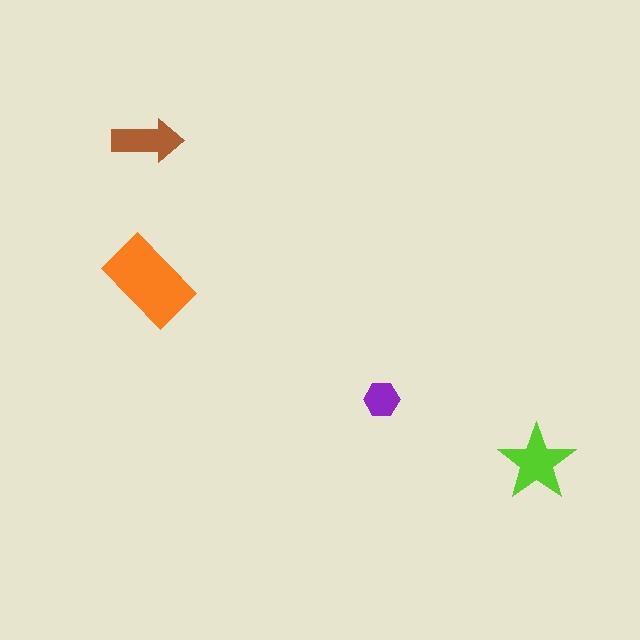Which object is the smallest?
The purple hexagon.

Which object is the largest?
The orange rectangle.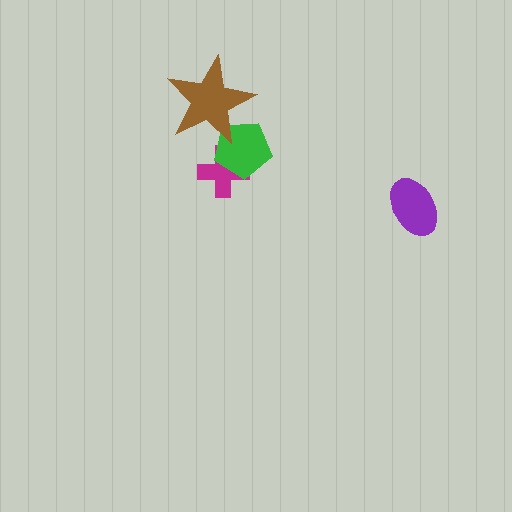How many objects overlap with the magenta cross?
1 object overlaps with the magenta cross.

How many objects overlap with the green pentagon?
2 objects overlap with the green pentagon.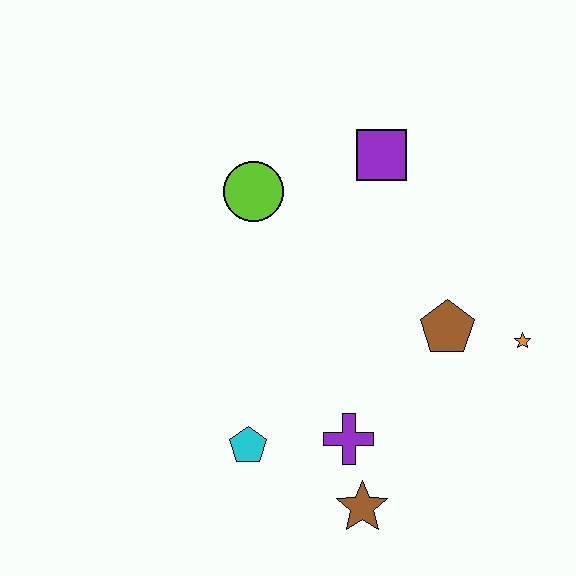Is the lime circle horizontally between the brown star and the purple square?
No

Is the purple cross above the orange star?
No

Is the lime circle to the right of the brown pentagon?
No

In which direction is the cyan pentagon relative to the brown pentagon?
The cyan pentagon is to the left of the brown pentagon.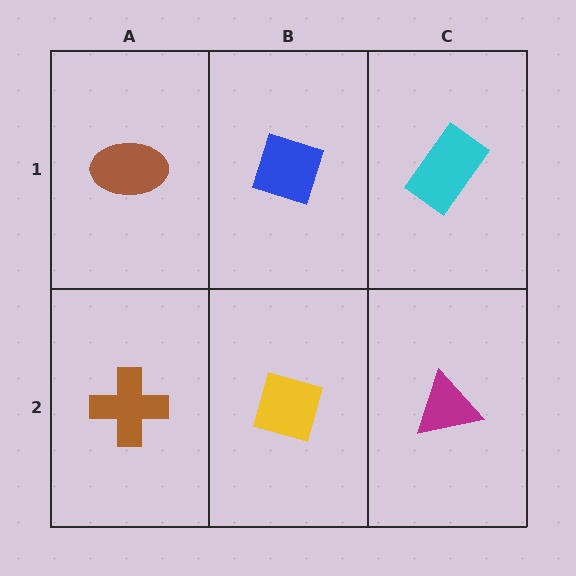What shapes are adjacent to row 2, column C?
A cyan rectangle (row 1, column C), a yellow diamond (row 2, column B).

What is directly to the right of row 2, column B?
A magenta triangle.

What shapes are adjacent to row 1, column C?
A magenta triangle (row 2, column C), a blue diamond (row 1, column B).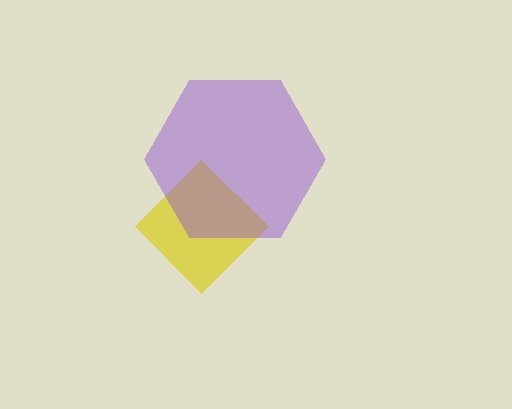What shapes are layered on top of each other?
The layered shapes are: a yellow diamond, a purple hexagon.